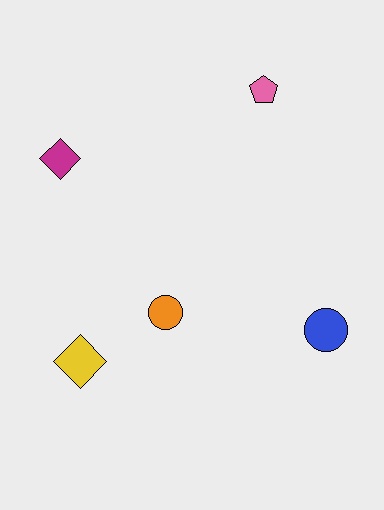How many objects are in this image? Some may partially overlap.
There are 5 objects.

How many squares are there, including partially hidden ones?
There are no squares.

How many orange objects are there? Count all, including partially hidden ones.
There is 1 orange object.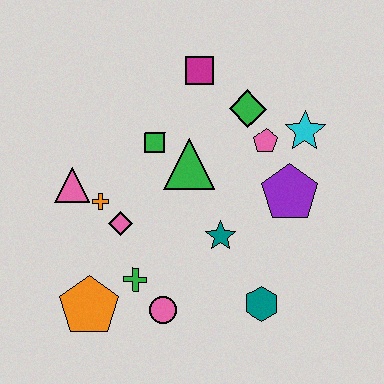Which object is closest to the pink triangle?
The orange cross is closest to the pink triangle.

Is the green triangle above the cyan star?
No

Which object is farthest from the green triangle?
The orange pentagon is farthest from the green triangle.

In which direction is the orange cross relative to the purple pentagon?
The orange cross is to the left of the purple pentagon.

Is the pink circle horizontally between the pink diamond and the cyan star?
Yes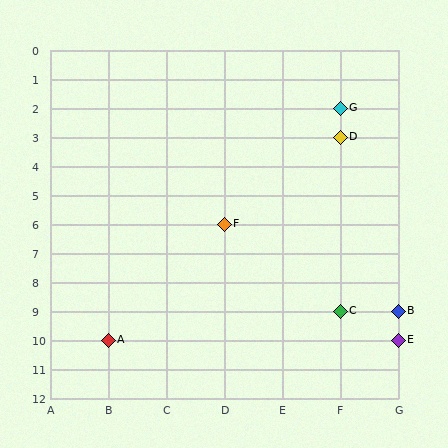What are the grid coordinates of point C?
Point C is at grid coordinates (F, 9).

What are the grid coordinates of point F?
Point F is at grid coordinates (D, 6).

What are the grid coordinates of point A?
Point A is at grid coordinates (B, 10).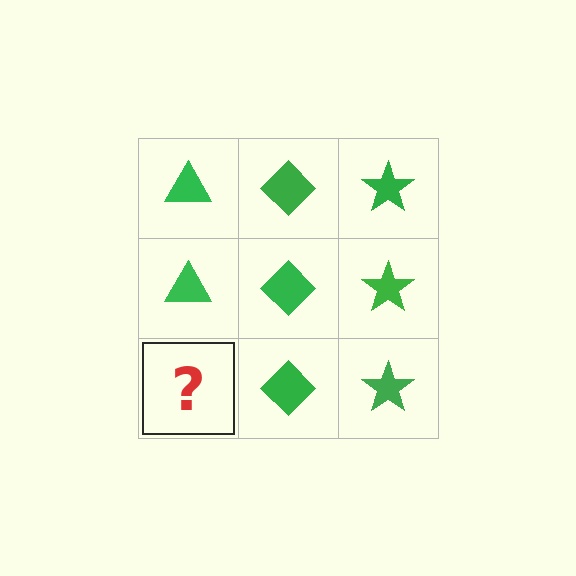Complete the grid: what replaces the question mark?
The question mark should be replaced with a green triangle.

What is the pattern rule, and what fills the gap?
The rule is that each column has a consistent shape. The gap should be filled with a green triangle.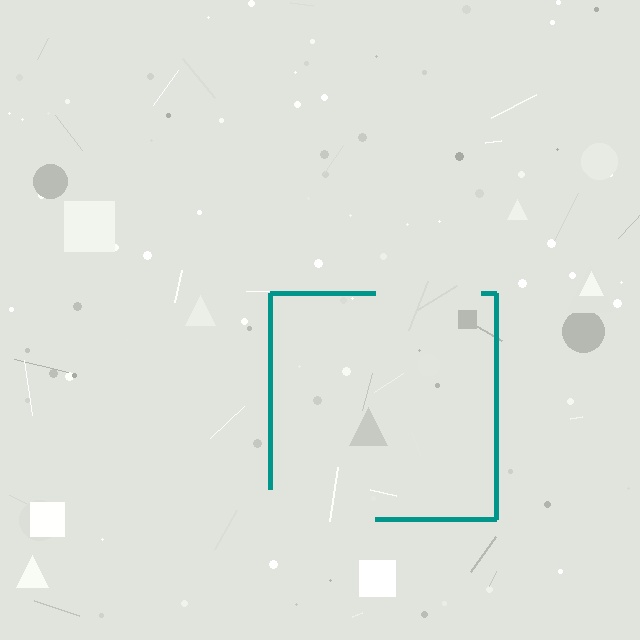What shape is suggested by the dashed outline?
The dashed outline suggests a square.